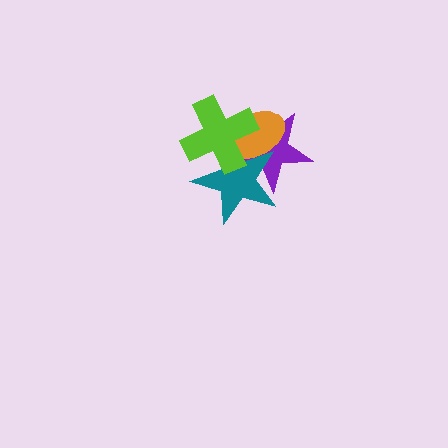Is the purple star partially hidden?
Yes, it is partially covered by another shape.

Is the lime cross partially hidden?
No, no other shape covers it.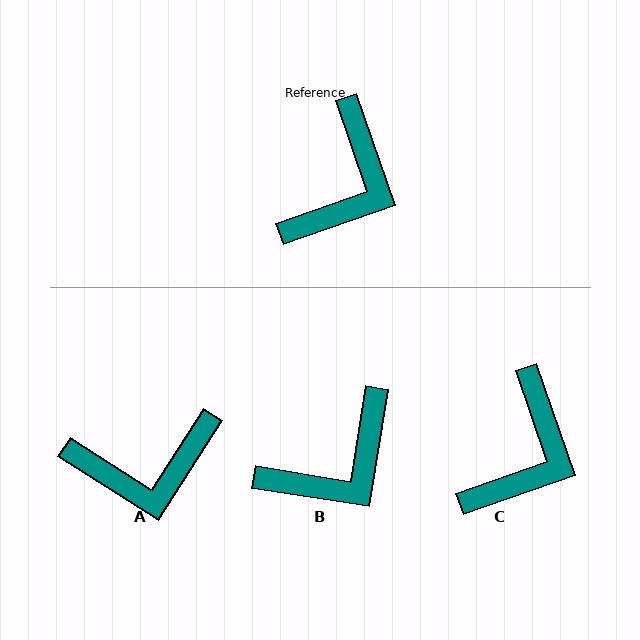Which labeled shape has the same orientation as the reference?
C.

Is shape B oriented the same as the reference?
No, it is off by about 28 degrees.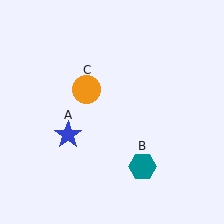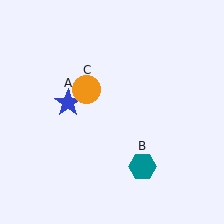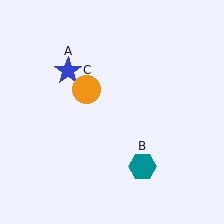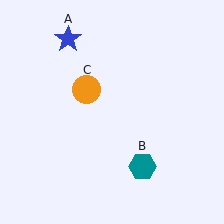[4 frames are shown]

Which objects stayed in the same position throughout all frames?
Teal hexagon (object B) and orange circle (object C) remained stationary.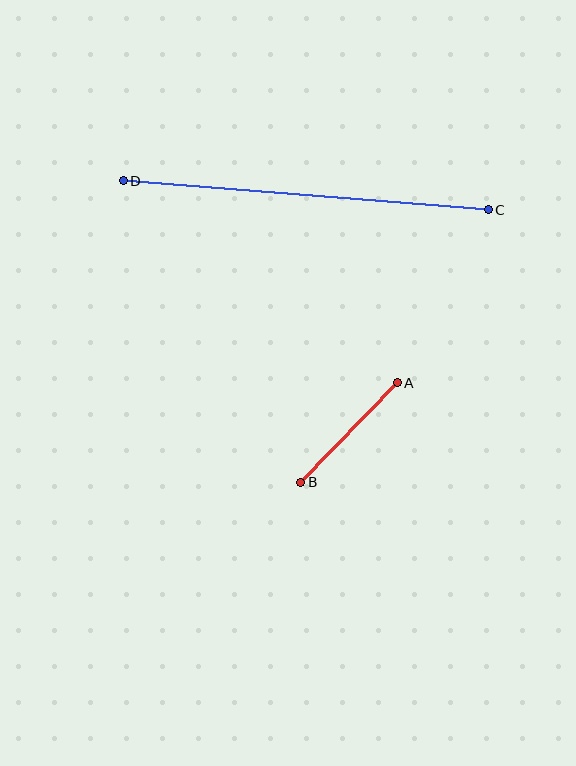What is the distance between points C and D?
The distance is approximately 366 pixels.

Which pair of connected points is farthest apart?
Points C and D are farthest apart.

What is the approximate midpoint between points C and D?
The midpoint is at approximately (306, 195) pixels.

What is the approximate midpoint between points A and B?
The midpoint is at approximately (349, 432) pixels.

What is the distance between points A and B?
The distance is approximately 139 pixels.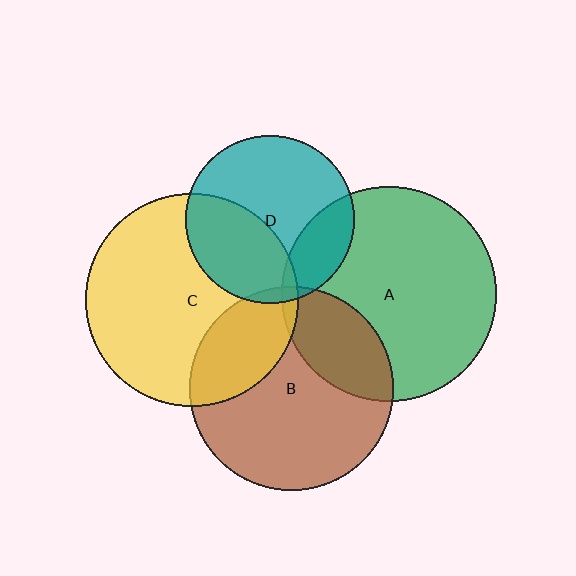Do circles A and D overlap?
Yes.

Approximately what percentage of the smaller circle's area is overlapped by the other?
Approximately 20%.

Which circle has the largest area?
Circle A (green).